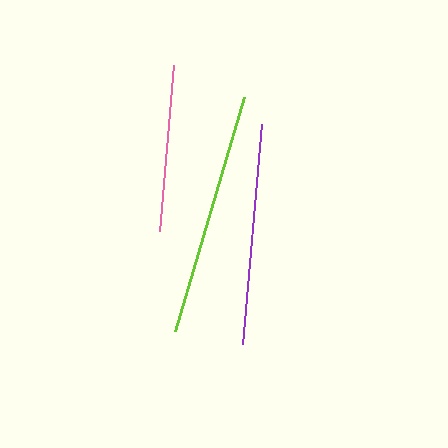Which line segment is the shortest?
The pink line is the shortest at approximately 167 pixels.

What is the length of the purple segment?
The purple segment is approximately 220 pixels long.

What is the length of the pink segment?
The pink segment is approximately 167 pixels long.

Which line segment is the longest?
The lime line is the longest at approximately 244 pixels.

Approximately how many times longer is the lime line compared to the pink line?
The lime line is approximately 1.5 times the length of the pink line.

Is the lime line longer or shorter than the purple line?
The lime line is longer than the purple line.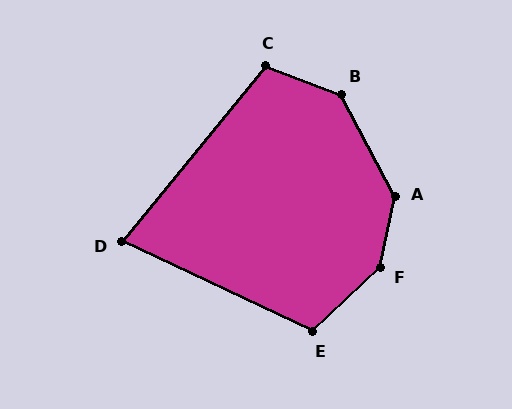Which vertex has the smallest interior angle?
D, at approximately 76 degrees.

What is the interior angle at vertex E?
Approximately 111 degrees (obtuse).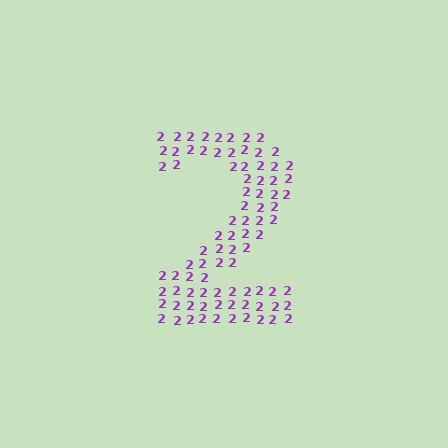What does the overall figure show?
The overall figure shows the digit 2.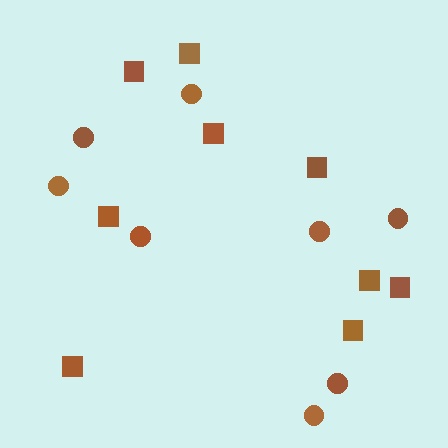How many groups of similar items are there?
There are 2 groups: one group of circles (8) and one group of squares (9).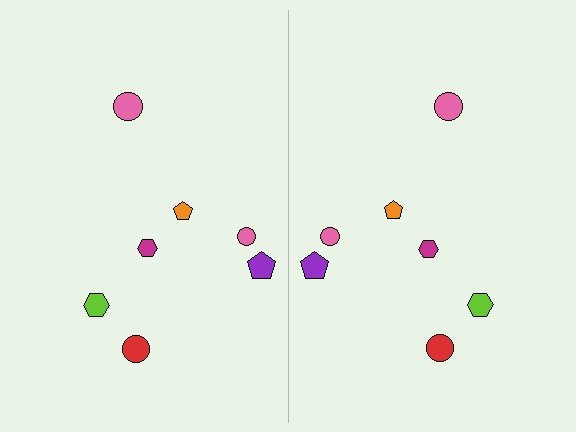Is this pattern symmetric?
Yes, this pattern has bilateral (reflection) symmetry.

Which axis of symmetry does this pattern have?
The pattern has a vertical axis of symmetry running through the center of the image.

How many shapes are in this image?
There are 14 shapes in this image.